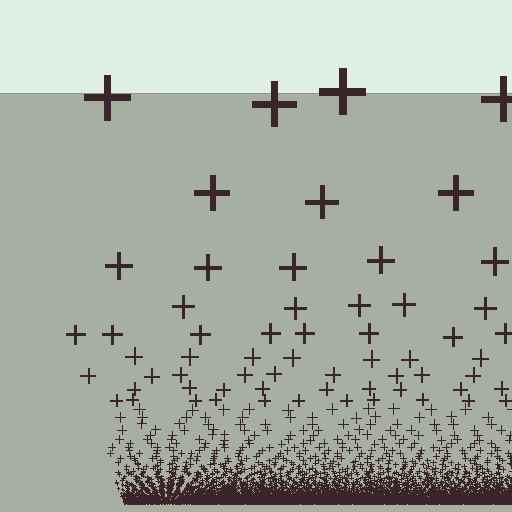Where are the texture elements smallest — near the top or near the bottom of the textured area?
Near the bottom.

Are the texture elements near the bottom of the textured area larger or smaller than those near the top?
Smaller. The gradient is inverted — elements near the bottom are smaller and denser.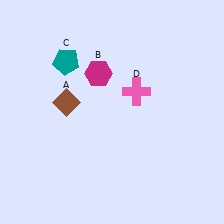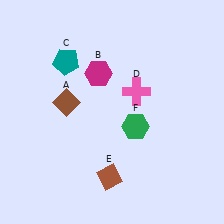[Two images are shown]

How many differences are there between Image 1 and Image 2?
There are 2 differences between the two images.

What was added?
A brown diamond (E), a green hexagon (F) were added in Image 2.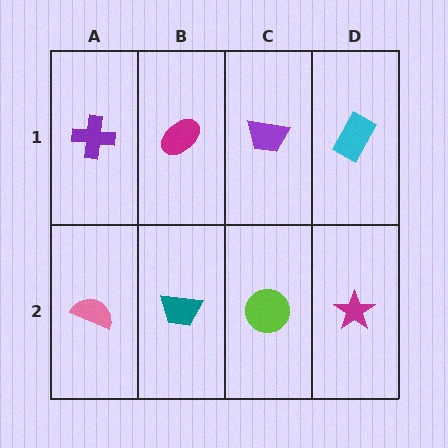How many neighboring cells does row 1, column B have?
3.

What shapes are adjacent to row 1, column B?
A teal trapezoid (row 2, column B), a purple cross (row 1, column A), a purple trapezoid (row 1, column C).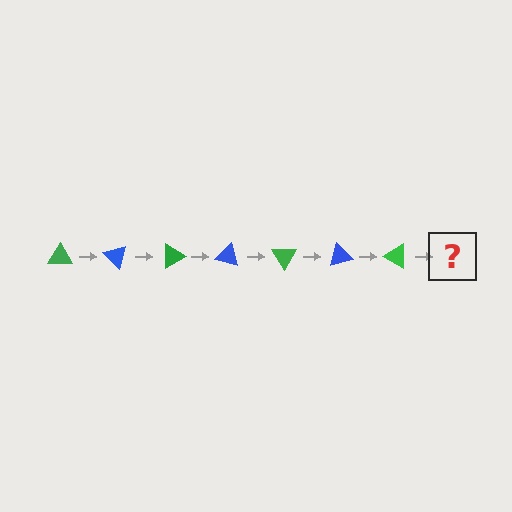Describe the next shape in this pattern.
It should be a blue triangle, rotated 315 degrees from the start.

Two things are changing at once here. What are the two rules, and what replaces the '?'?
The two rules are that it rotates 45 degrees each step and the color cycles through green and blue. The '?' should be a blue triangle, rotated 315 degrees from the start.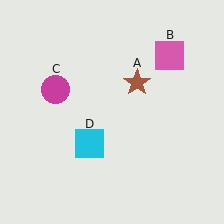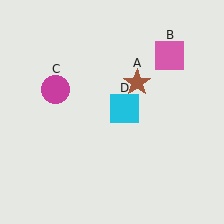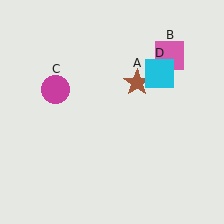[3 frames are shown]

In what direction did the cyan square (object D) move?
The cyan square (object D) moved up and to the right.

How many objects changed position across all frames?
1 object changed position: cyan square (object D).